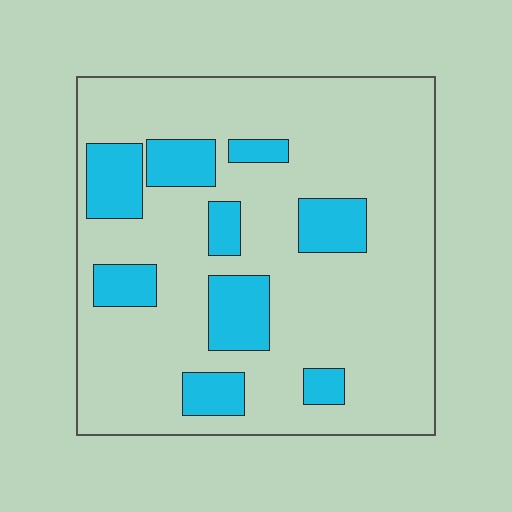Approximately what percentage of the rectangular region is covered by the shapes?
Approximately 20%.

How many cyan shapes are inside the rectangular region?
9.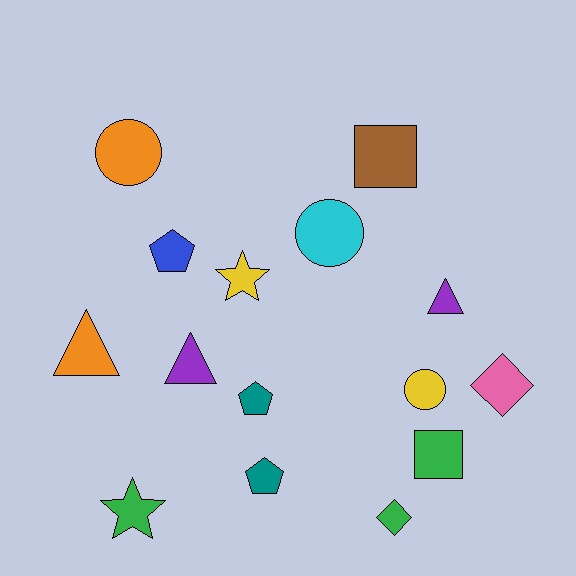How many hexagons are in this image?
There are no hexagons.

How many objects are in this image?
There are 15 objects.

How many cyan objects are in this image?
There is 1 cyan object.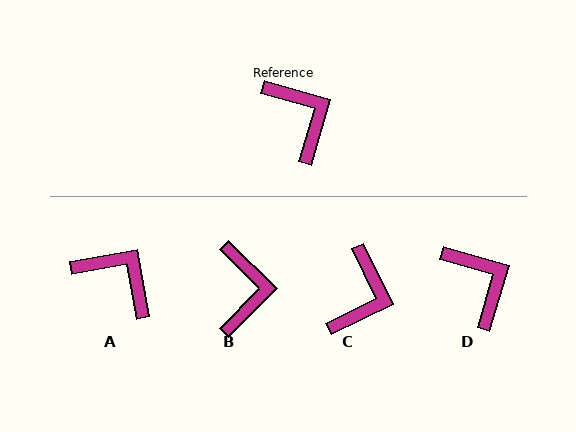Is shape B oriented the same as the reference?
No, it is off by about 29 degrees.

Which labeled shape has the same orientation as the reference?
D.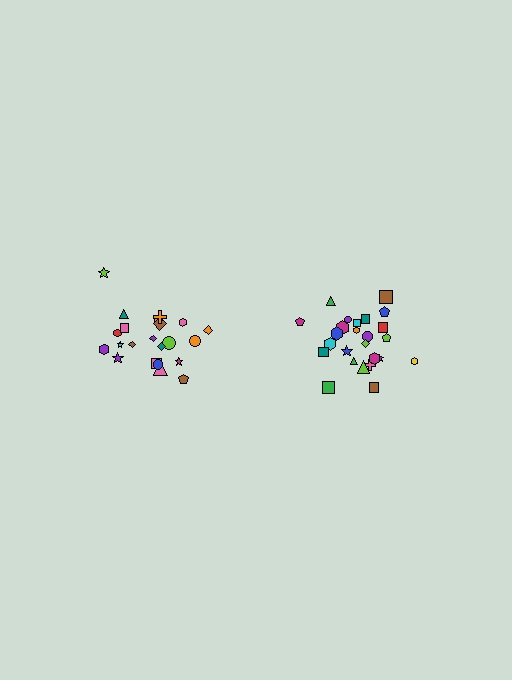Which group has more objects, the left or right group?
The right group.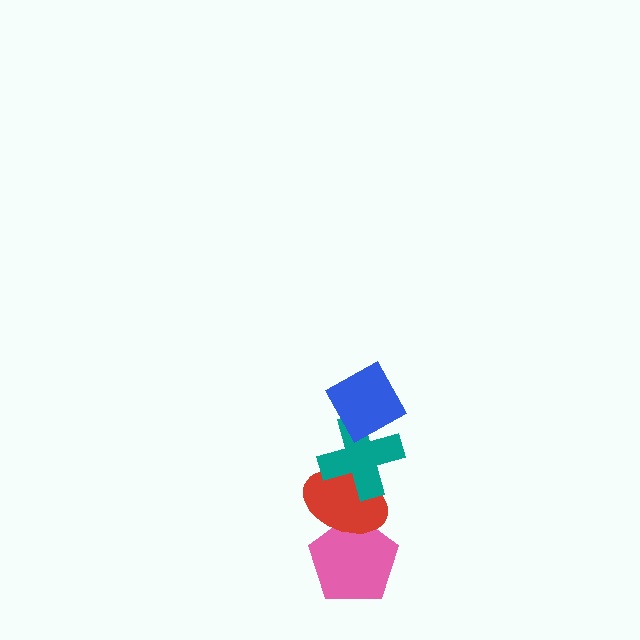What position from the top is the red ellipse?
The red ellipse is 3rd from the top.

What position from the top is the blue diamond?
The blue diamond is 1st from the top.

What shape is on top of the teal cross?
The blue diamond is on top of the teal cross.